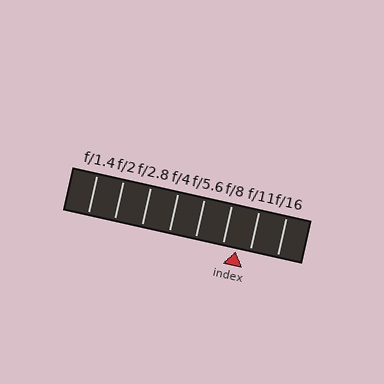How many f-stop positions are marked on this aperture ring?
There are 8 f-stop positions marked.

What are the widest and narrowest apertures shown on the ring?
The widest aperture shown is f/1.4 and the narrowest is f/16.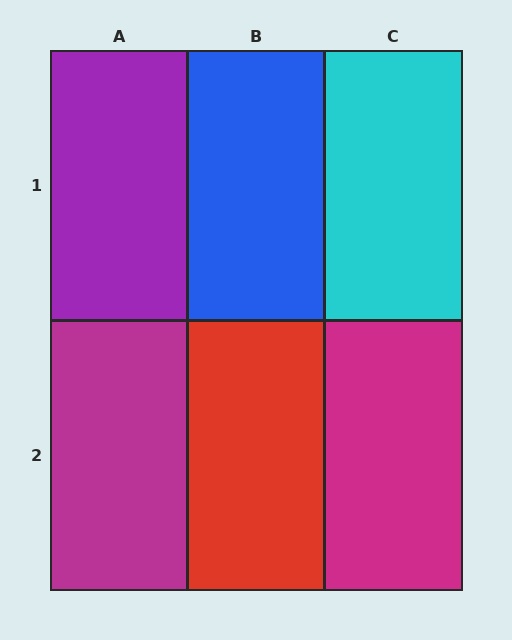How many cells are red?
1 cell is red.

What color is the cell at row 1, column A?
Purple.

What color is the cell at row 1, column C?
Cyan.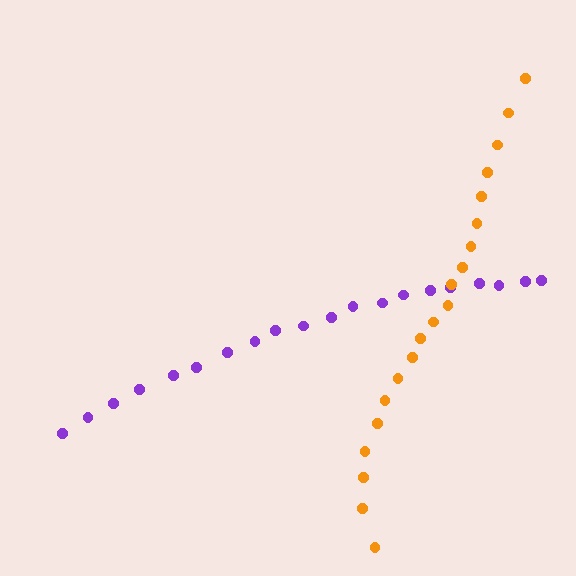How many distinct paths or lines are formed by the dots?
There are 2 distinct paths.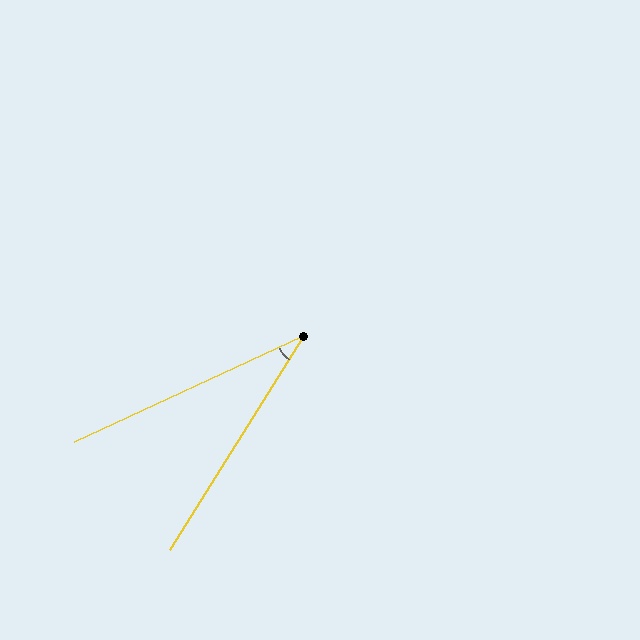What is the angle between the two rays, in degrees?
Approximately 33 degrees.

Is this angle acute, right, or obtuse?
It is acute.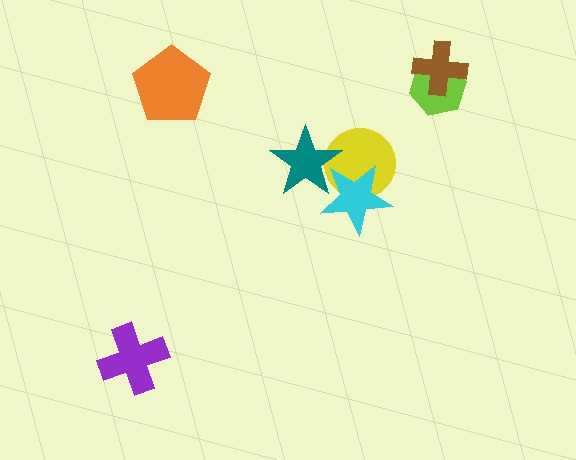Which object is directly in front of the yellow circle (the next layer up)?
The cyan star is directly in front of the yellow circle.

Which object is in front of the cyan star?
The teal star is in front of the cyan star.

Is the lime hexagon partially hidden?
Yes, it is partially covered by another shape.